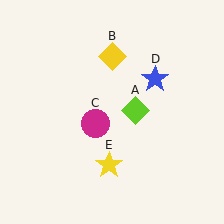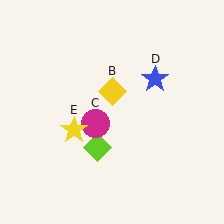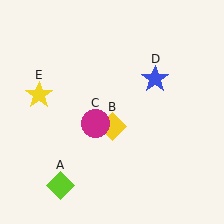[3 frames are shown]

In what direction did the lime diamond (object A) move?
The lime diamond (object A) moved down and to the left.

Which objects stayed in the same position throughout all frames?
Magenta circle (object C) and blue star (object D) remained stationary.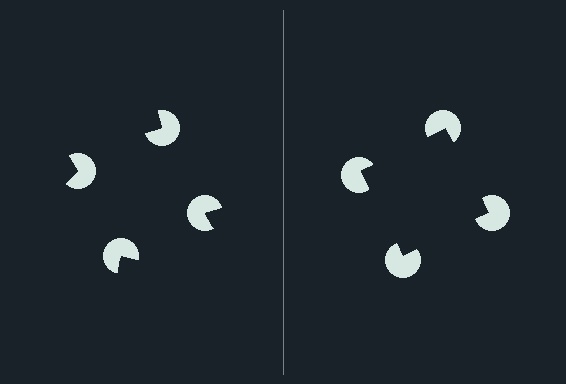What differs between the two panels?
The pac-man discs are positioned identically on both sides; only the wedge orientations differ. On the right they align to a square; on the left they are misaligned.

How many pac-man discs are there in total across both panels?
8 — 4 on each side.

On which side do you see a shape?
An illusory square appears on the right side. On the left side the wedge cuts are rotated, so no coherent shape forms.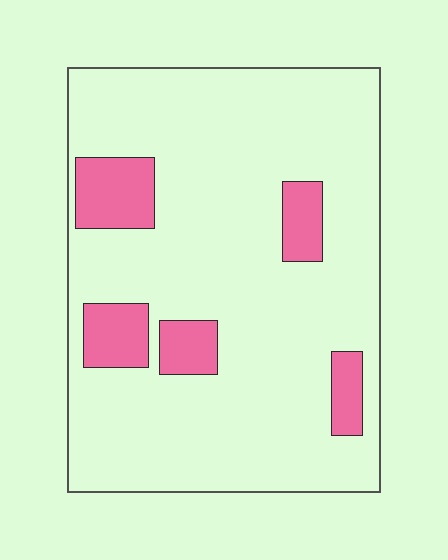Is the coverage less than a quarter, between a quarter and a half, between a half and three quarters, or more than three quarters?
Less than a quarter.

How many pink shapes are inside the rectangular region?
5.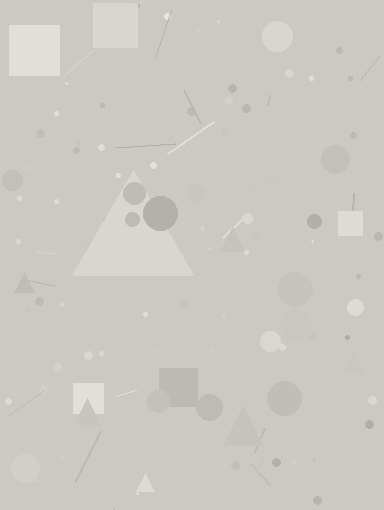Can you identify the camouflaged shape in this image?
The camouflaged shape is a triangle.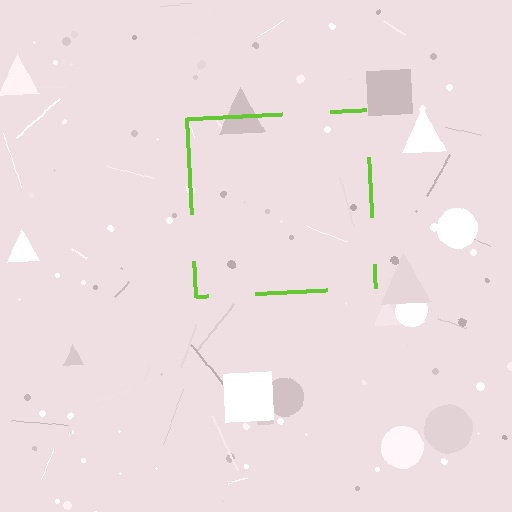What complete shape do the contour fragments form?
The contour fragments form a square.